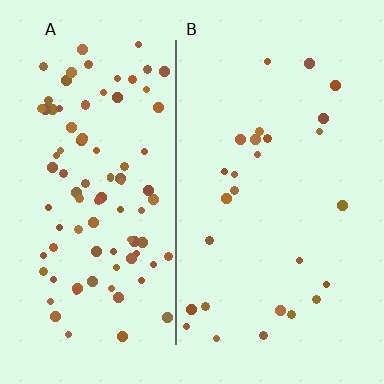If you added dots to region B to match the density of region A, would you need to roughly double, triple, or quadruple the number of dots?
Approximately quadruple.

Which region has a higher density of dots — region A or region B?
A (the left).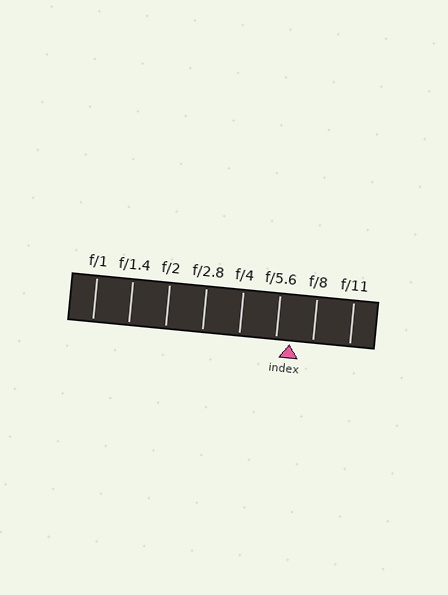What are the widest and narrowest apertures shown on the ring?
The widest aperture shown is f/1 and the narrowest is f/11.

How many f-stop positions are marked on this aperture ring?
There are 8 f-stop positions marked.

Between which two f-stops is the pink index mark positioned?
The index mark is between f/5.6 and f/8.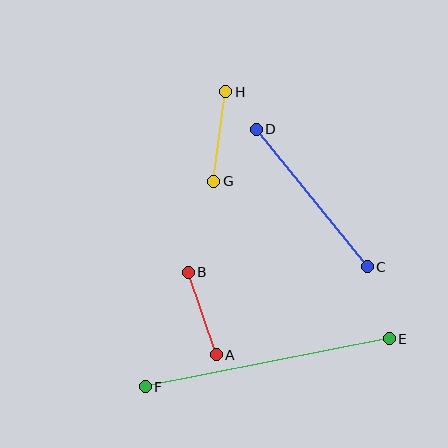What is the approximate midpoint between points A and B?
The midpoint is at approximately (202, 313) pixels.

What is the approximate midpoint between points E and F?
The midpoint is at approximately (267, 363) pixels.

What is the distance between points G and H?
The distance is approximately 90 pixels.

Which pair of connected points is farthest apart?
Points E and F are farthest apart.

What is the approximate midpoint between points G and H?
The midpoint is at approximately (220, 136) pixels.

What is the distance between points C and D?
The distance is approximately 177 pixels.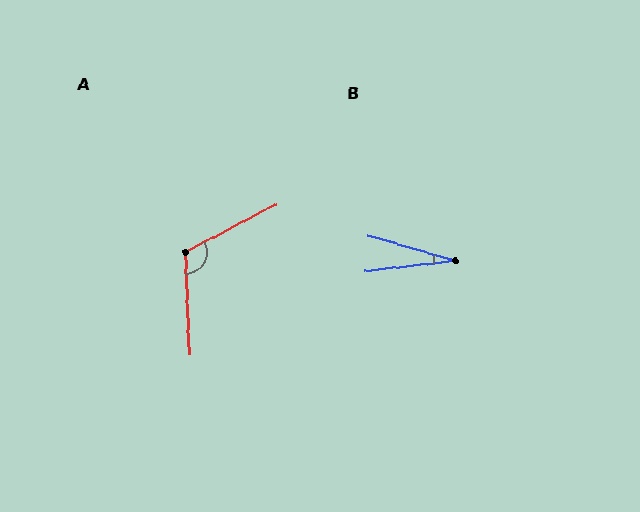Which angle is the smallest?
B, at approximately 23 degrees.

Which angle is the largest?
A, at approximately 115 degrees.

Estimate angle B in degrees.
Approximately 23 degrees.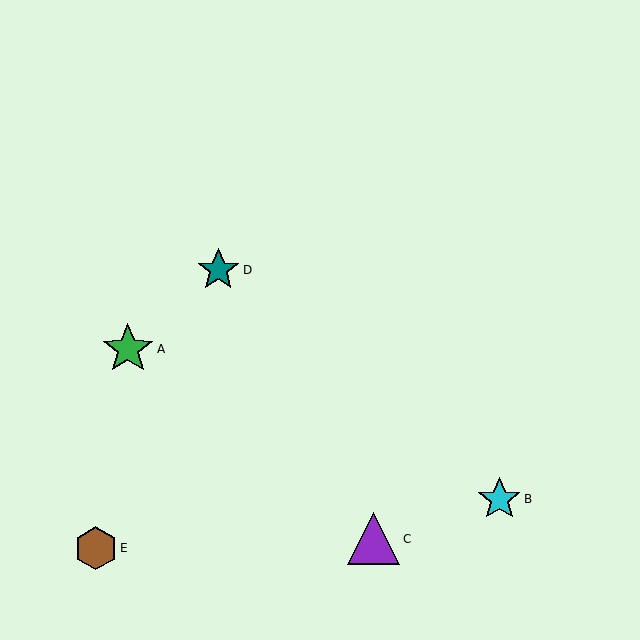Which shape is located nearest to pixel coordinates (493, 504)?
The cyan star (labeled B) at (499, 499) is nearest to that location.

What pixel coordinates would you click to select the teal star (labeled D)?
Click at (218, 270) to select the teal star D.